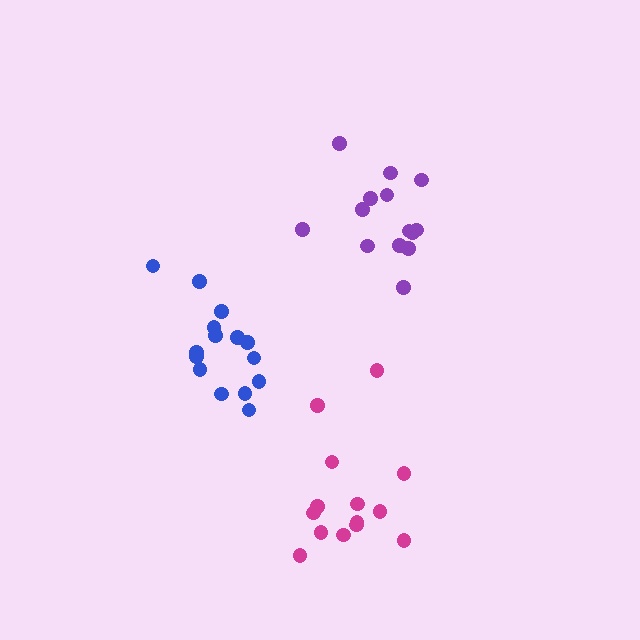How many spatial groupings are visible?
There are 3 spatial groupings.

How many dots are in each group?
Group 1: 14 dots, Group 2: 14 dots, Group 3: 15 dots (43 total).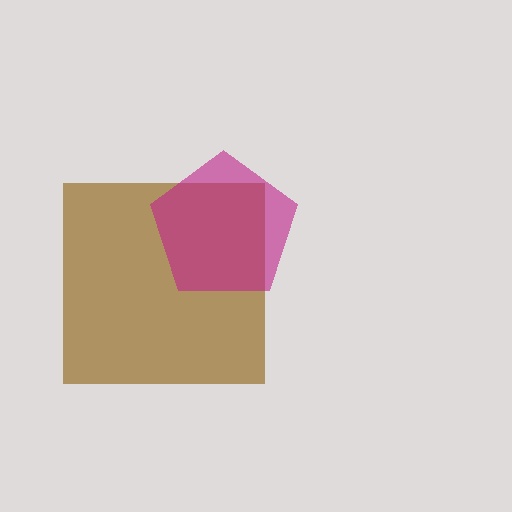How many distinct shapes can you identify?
There are 2 distinct shapes: a brown square, a magenta pentagon.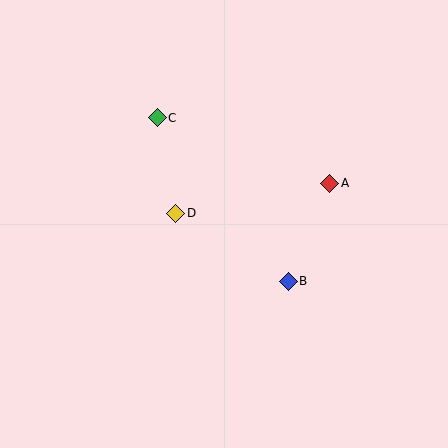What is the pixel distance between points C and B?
The distance between C and B is 210 pixels.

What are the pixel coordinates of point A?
Point A is at (330, 183).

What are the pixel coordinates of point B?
Point B is at (288, 281).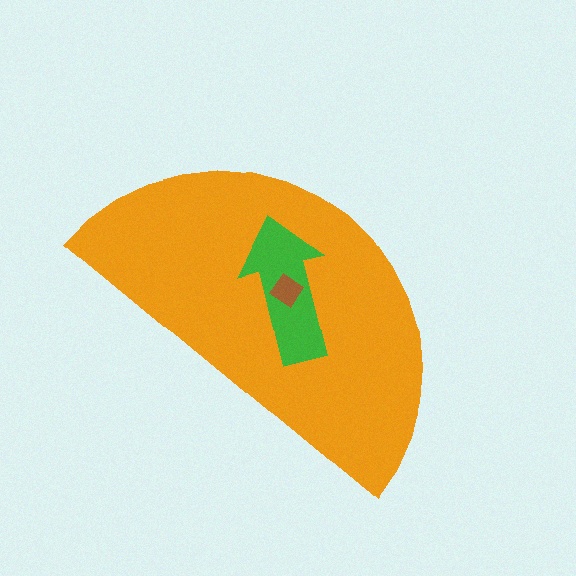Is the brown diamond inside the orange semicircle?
Yes.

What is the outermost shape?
The orange semicircle.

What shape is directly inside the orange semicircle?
The green arrow.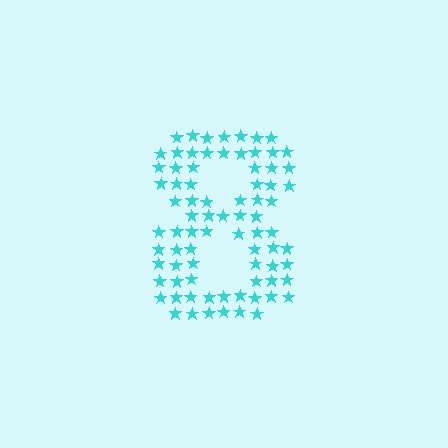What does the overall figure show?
The overall figure shows the digit 8.